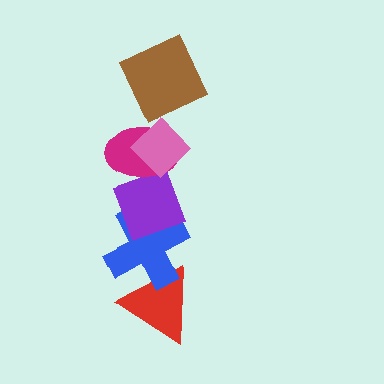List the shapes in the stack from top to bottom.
From top to bottom: the brown square, the pink diamond, the magenta ellipse, the purple diamond, the blue cross, the red triangle.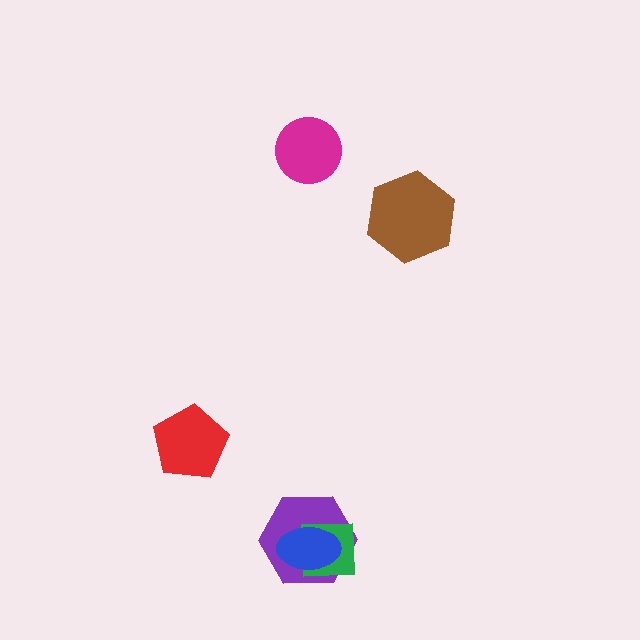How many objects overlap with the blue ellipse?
2 objects overlap with the blue ellipse.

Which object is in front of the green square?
The blue ellipse is in front of the green square.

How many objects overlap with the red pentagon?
0 objects overlap with the red pentagon.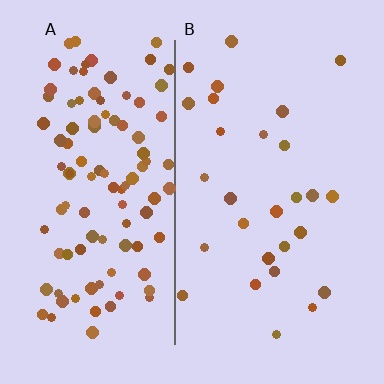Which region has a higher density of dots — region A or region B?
A (the left).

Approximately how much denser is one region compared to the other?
Approximately 3.7× — region A over region B.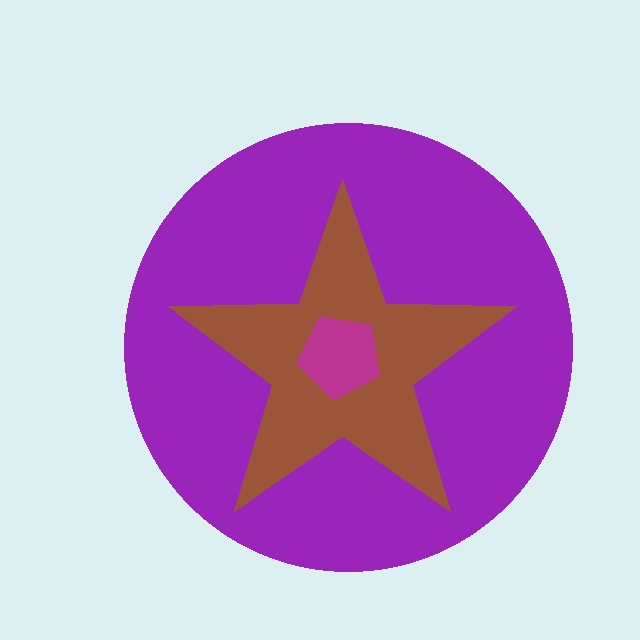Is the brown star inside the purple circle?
Yes.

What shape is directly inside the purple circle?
The brown star.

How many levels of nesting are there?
3.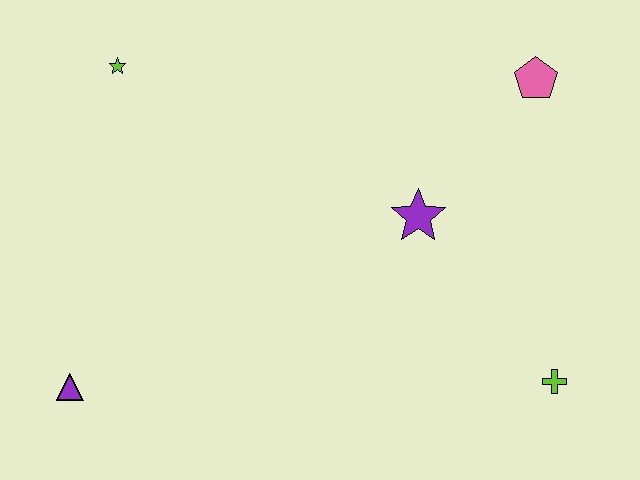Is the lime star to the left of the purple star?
Yes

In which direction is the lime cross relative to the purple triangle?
The lime cross is to the right of the purple triangle.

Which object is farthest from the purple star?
The purple triangle is farthest from the purple star.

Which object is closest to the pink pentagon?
The purple star is closest to the pink pentagon.